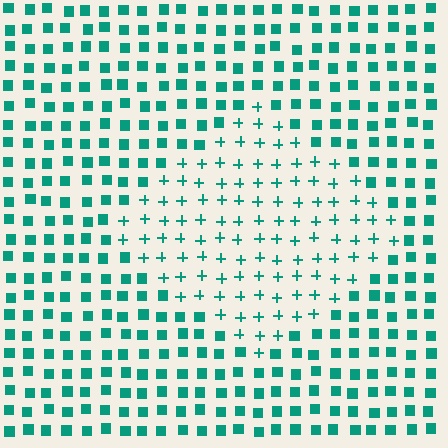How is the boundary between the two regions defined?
The boundary is defined by a change in element shape: plus signs inside vs. squares outside. All elements share the same color and spacing.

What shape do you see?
I see a diamond.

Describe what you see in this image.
The image is filled with small teal elements arranged in a uniform grid. A diamond-shaped region contains plus signs, while the surrounding area contains squares. The boundary is defined purely by the change in element shape.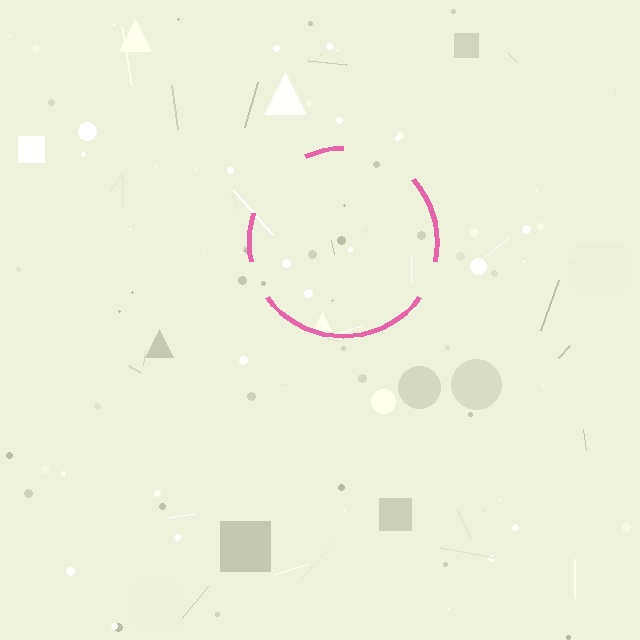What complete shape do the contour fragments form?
The contour fragments form a circle.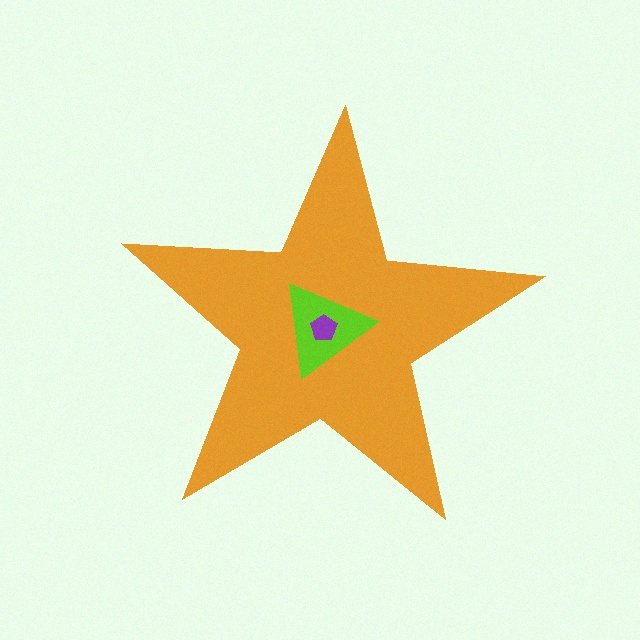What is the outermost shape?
The orange star.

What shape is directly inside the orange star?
The lime triangle.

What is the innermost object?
The purple pentagon.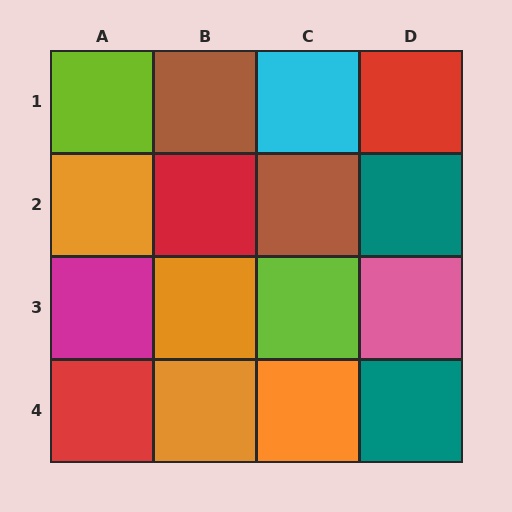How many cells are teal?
2 cells are teal.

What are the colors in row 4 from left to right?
Red, orange, orange, teal.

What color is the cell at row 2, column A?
Orange.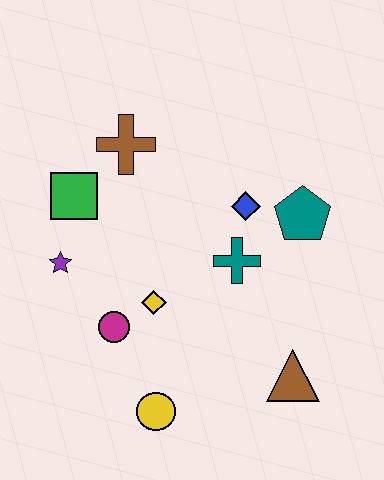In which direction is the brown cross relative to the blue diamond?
The brown cross is to the left of the blue diamond.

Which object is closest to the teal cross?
The blue diamond is closest to the teal cross.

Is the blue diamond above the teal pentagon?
Yes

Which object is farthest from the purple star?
The brown triangle is farthest from the purple star.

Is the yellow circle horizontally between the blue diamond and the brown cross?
Yes